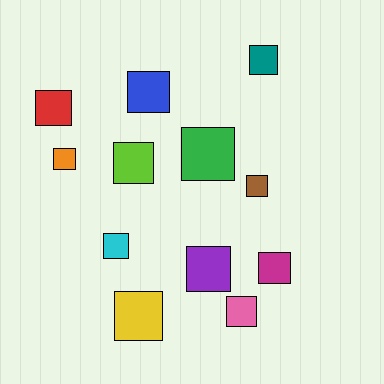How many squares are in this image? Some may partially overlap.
There are 12 squares.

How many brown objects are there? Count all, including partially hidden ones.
There is 1 brown object.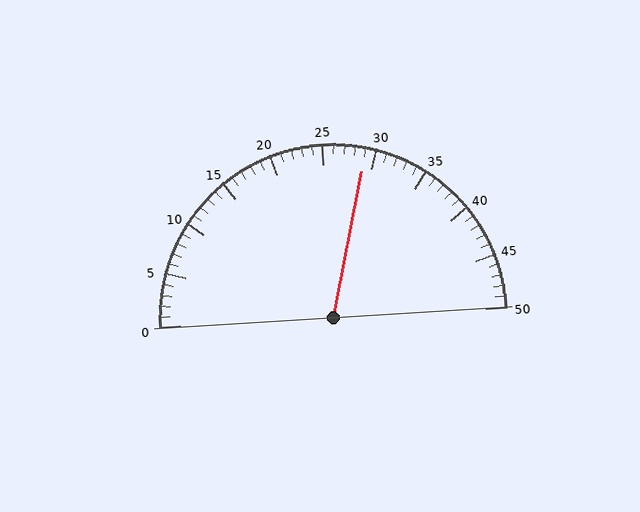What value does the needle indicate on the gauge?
The needle indicates approximately 29.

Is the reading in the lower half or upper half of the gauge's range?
The reading is in the upper half of the range (0 to 50).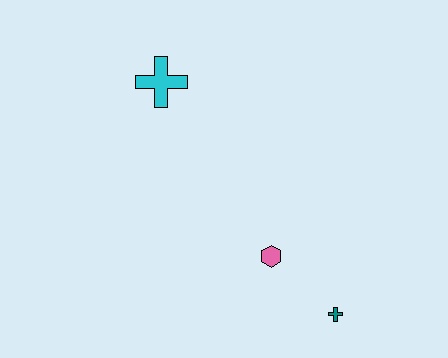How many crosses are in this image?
There are 2 crosses.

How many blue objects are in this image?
There are no blue objects.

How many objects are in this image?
There are 3 objects.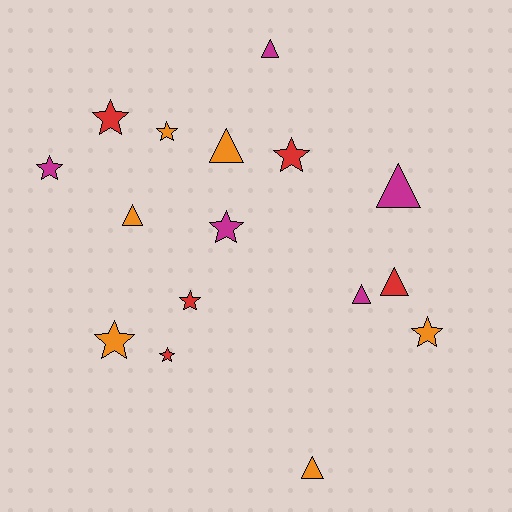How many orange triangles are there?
There are 3 orange triangles.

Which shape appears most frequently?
Star, with 9 objects.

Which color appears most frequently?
Orange, with 6 objects.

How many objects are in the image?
There are 16 objects.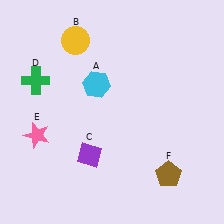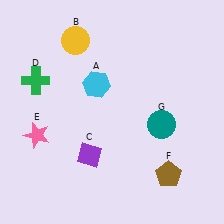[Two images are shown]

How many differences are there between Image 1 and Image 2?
There is 1 difference between the two images.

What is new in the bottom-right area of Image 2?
A teal circle (G) was added in the bottom-right area of Image 2.